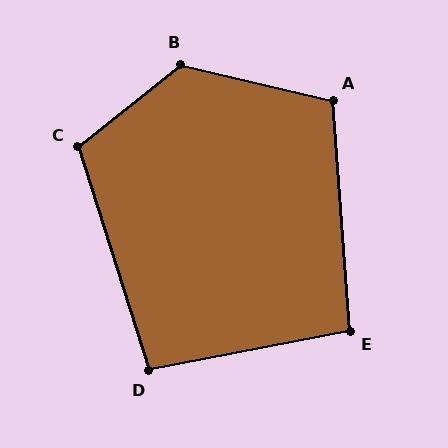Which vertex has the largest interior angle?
B, at approximately 128 degrees.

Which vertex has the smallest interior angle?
D, at approximately 96 degrees.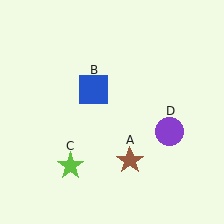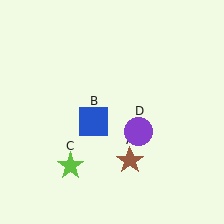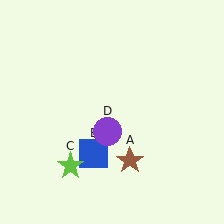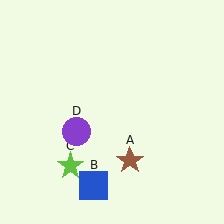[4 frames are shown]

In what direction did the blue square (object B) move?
The blue square (object B) moved down.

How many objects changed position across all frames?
2 objects changed position: blue square (object B), purple circle (object D).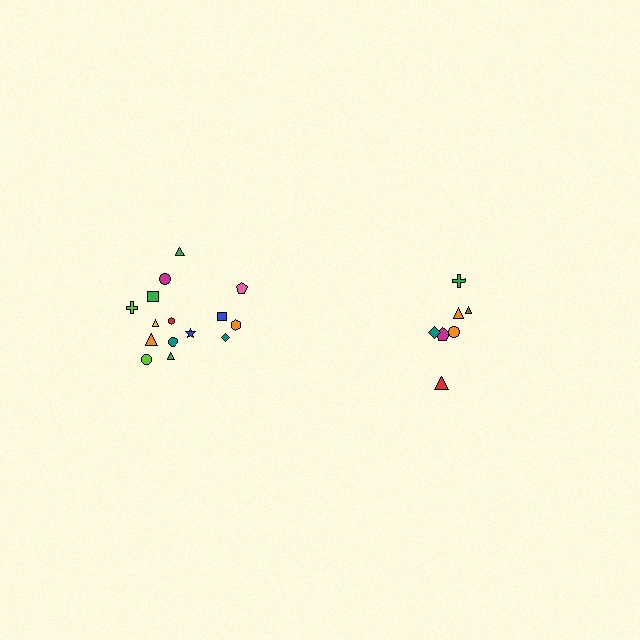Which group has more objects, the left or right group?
The left group.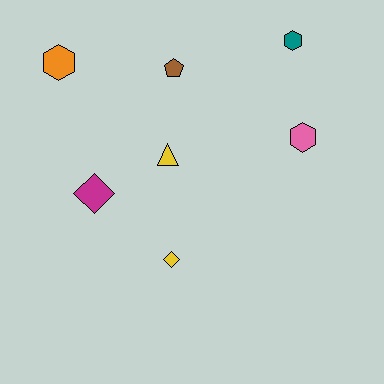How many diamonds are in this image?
There are 2 diamonds.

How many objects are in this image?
There are 7 objects.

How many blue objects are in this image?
There are no blue objects.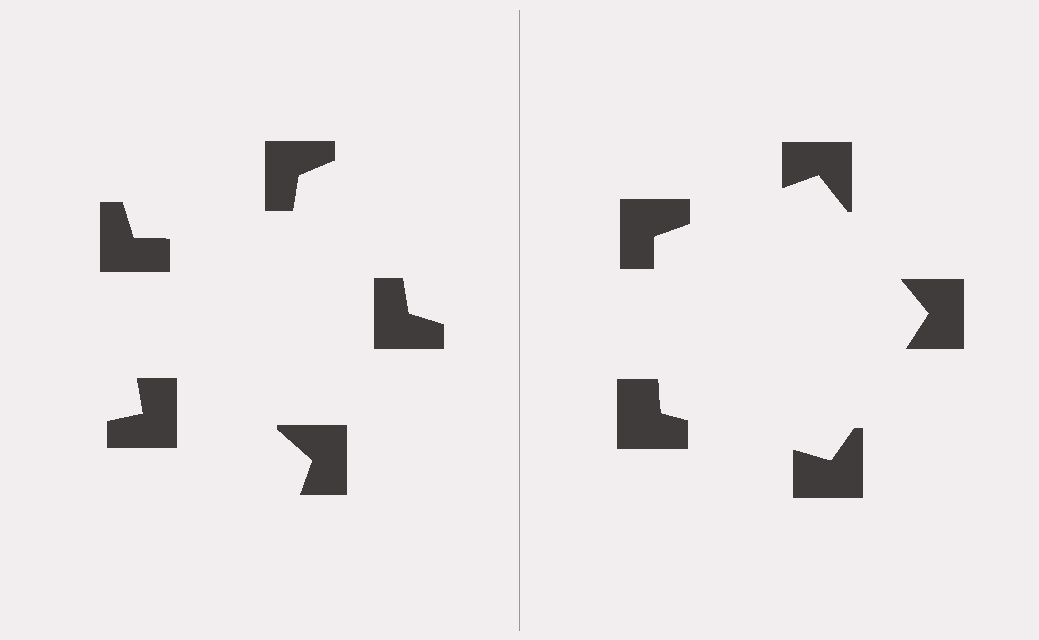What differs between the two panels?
The notched squares are positioned identically on both sides; only the wedge orientations differ. On the right they align to a pentagon; on the left they are misaligned.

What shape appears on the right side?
An illusory pentagon.